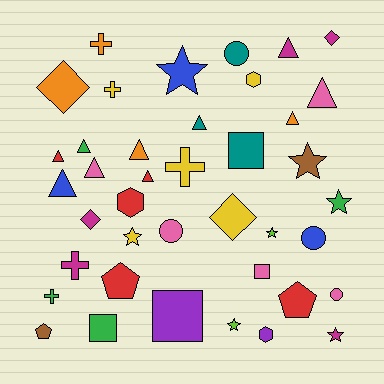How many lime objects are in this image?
There are 2 lime objects.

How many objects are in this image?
There are 40 objects.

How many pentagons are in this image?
There are 3 pentagons.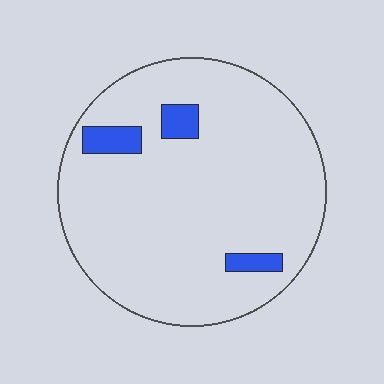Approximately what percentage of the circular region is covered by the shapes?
Approximately 5%.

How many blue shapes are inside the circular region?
3.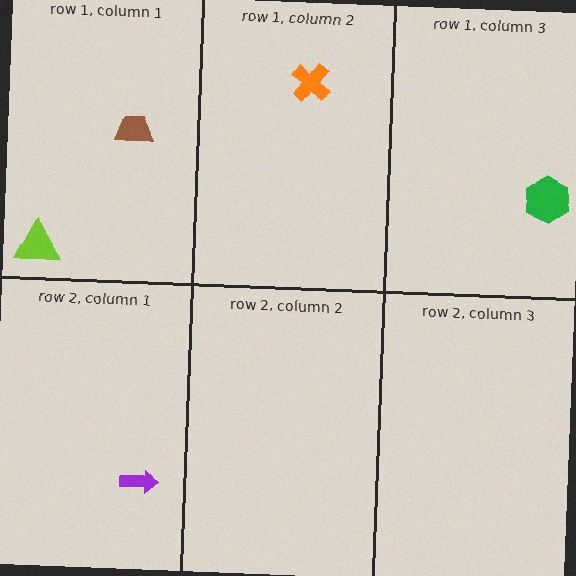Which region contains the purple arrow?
The row 2, column 1 region.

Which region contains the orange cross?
The row 1, column 2 region.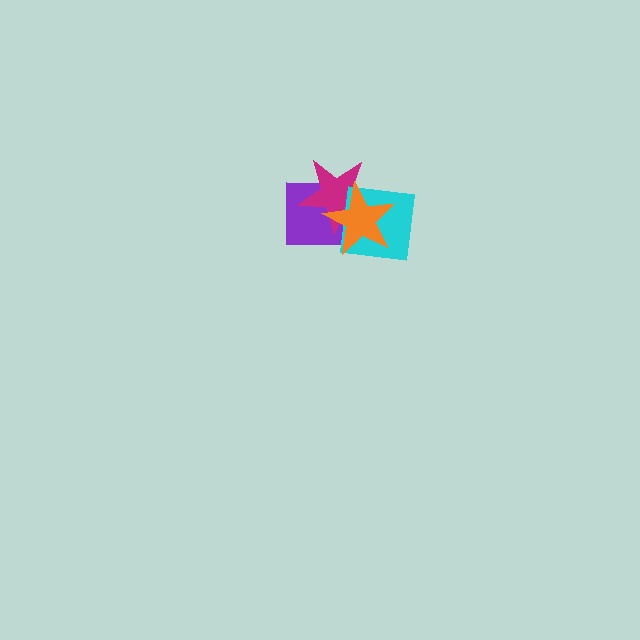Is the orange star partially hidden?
No, no other shape covers it.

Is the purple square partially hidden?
Yes, it is partially covered by another shape.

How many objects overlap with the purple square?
3 objects overlap with the purple square.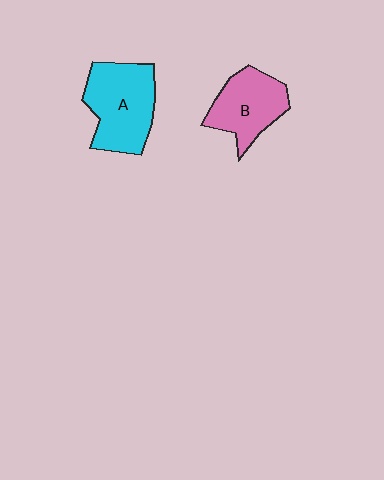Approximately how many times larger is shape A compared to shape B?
Approximately 1.3 times.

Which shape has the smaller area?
Shape B (pink).